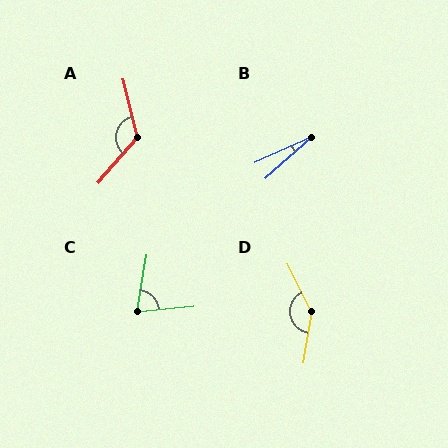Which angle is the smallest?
B, at approximately 17 degrees.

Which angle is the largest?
D, at approximately 144 degrees.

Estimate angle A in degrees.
Approximately 125 degrees.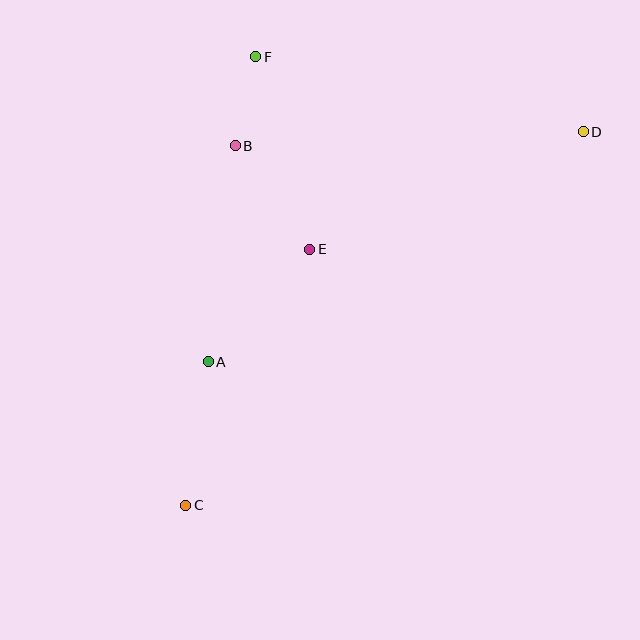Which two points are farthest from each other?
Points C and D are farthest from each other.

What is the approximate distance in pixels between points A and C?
The distance between A and C is approximately 145 pixels.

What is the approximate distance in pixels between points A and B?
The distance between A and B is approximately 217 pixels.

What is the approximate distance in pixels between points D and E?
The distance between D and E is approximately 298 pixels.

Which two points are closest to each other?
Points B and F are closest to each other.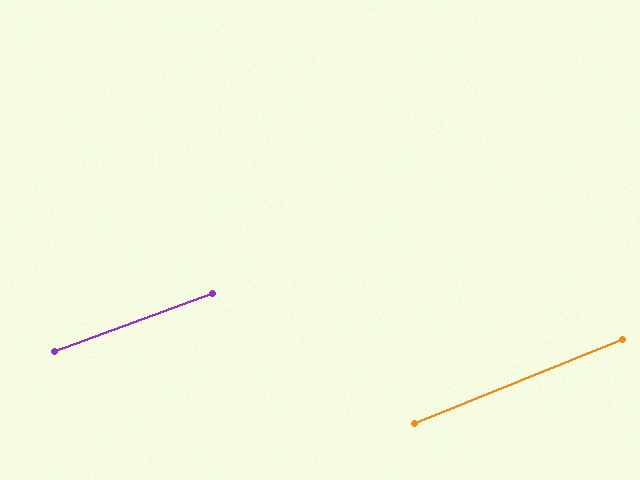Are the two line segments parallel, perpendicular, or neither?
Parallel — their directions differ by only 1.8°.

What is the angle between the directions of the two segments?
Approximately 2 degrees.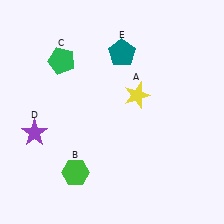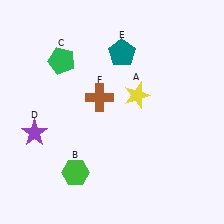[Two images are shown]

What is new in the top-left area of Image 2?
A brown cross (F) was added in the top-left area of Image 2.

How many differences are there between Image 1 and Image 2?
There is 1 difference between the two images.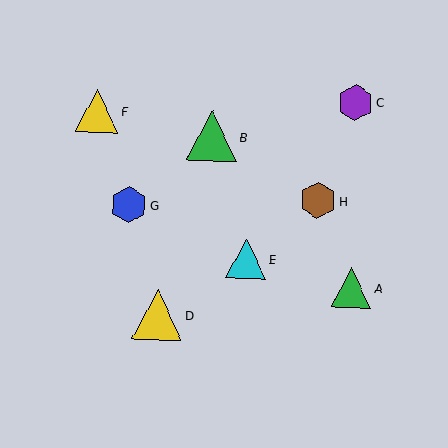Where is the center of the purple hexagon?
The center of the purple hexagon is at (355, 102).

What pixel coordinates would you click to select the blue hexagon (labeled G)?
Click at (129, 205) to select the blue hexagon G.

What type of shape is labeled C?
Shape C is a purple hexagon.